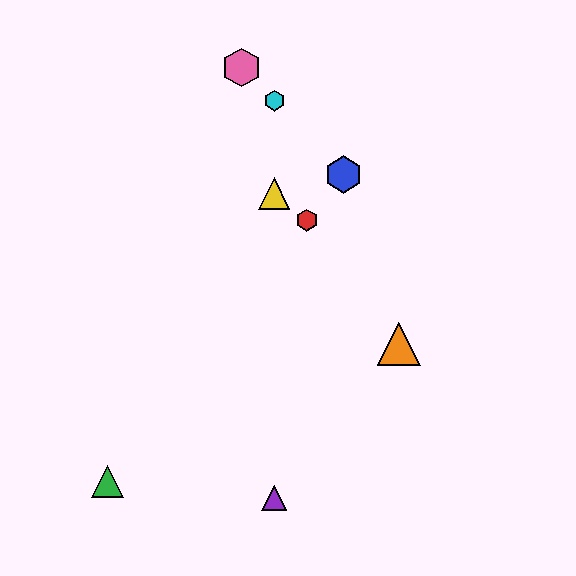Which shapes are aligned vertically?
The yellow triangle, the purple triangle, the cyan hexagon are aligned vertically.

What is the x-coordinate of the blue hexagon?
The blue hexagon is at x≈343.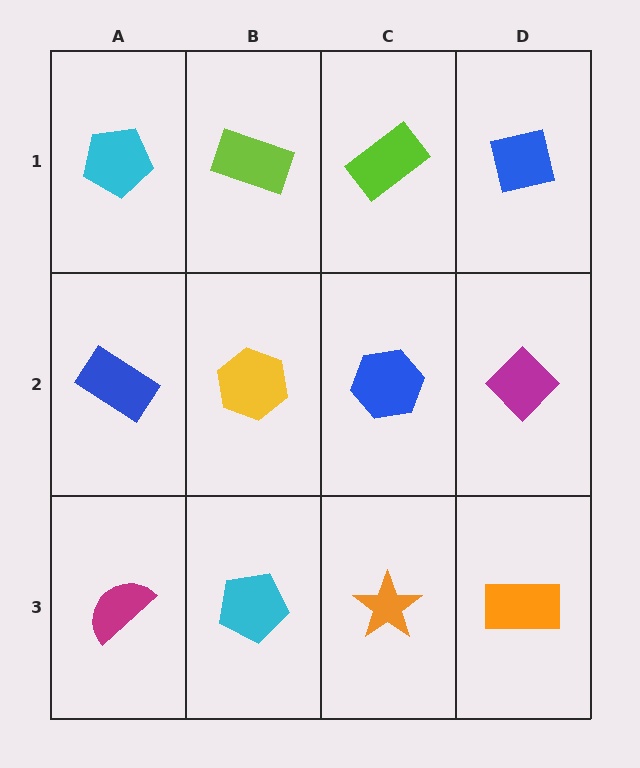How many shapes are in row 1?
4 shapes.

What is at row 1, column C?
A lime rectangle.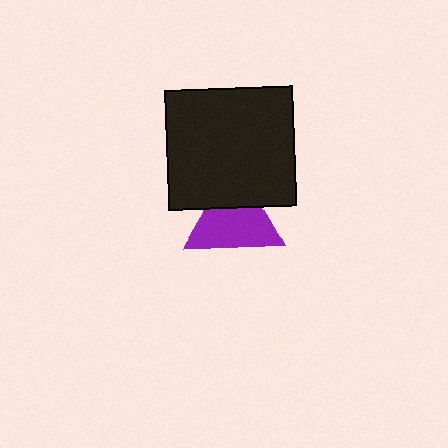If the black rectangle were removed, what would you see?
You would see the complete purple triangle.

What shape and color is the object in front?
The object in front is a black rectangle.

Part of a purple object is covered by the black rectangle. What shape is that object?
It is a triangle.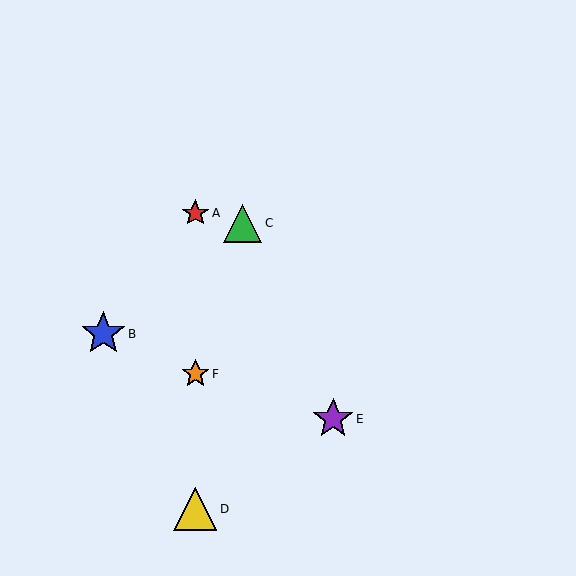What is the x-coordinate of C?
Object C is at x≈243.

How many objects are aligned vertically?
3 objects (A, D, F) are aligned vertically.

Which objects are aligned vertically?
Objects A, D, F are aligned vertically.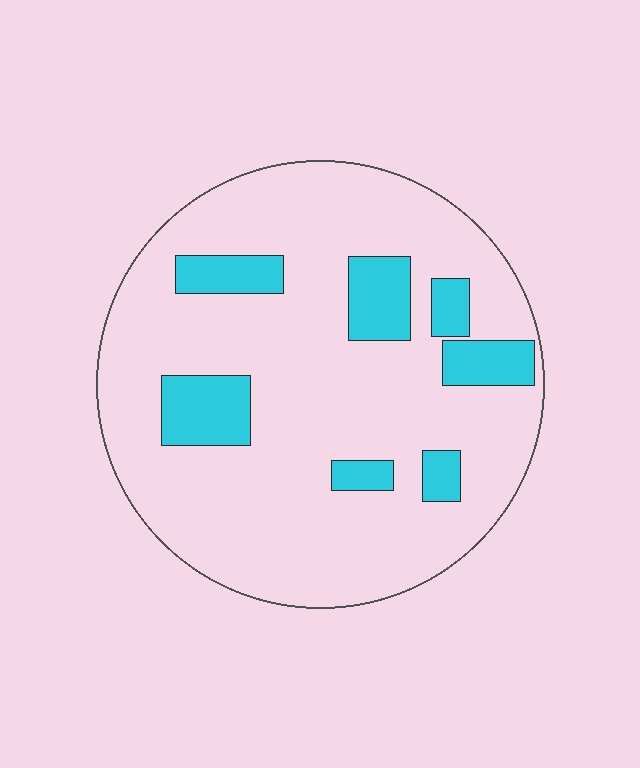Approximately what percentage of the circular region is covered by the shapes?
Approximately 15%.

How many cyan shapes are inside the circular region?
7.